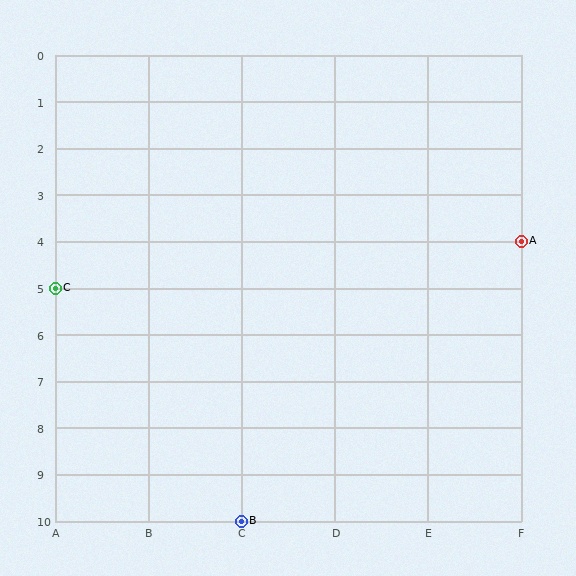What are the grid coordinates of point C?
Point C is at grid coordinates (A, 5).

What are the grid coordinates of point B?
Point B is at grid coordinates (C, 10).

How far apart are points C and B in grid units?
Points C and B are 2 columns and 5 rows apart (about 5.4 grid units diagonally).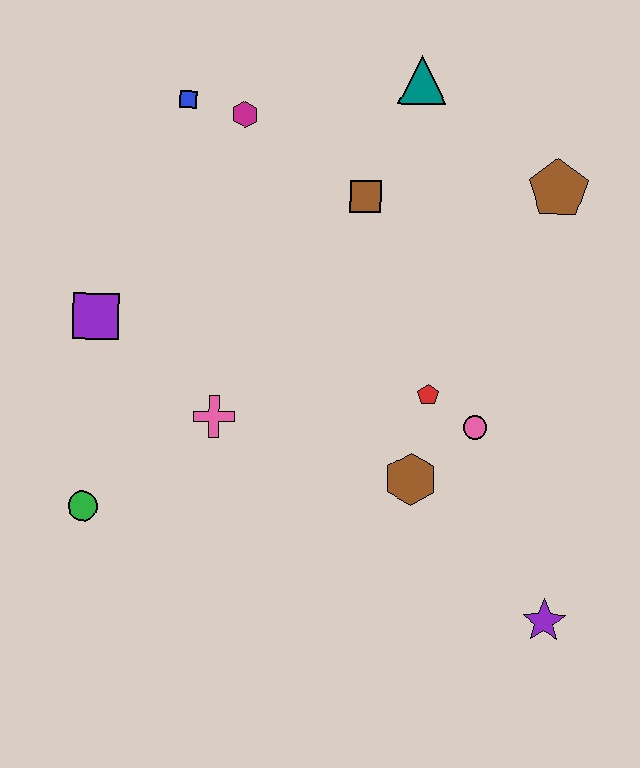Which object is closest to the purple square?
The pink cross is closest to the purple square.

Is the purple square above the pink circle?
Yes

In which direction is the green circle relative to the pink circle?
The green circle is to the left of the pink circle.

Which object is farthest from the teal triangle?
The purple star is farthest from the teal triangle.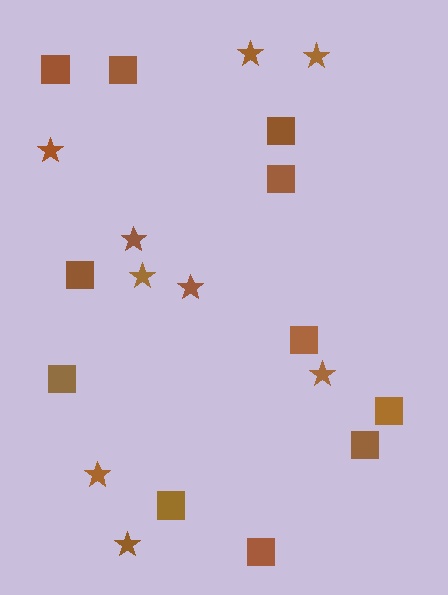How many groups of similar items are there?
There are 2 groups: one group of squares (11) and one group of stars (9).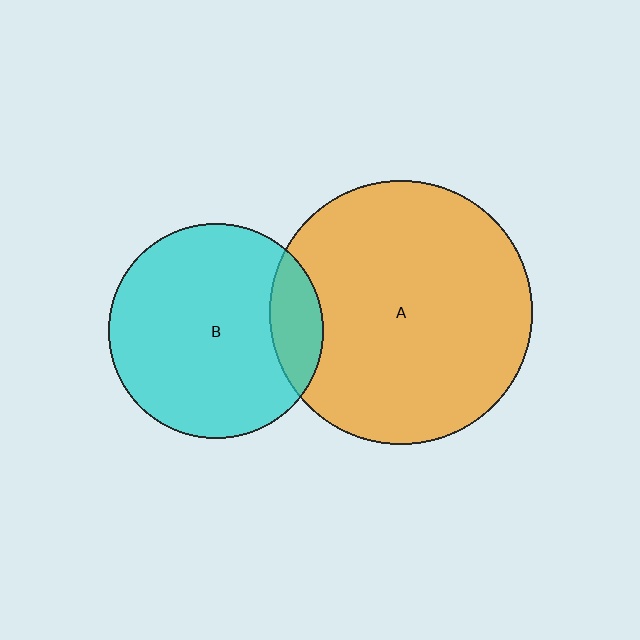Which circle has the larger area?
Circle A (orange).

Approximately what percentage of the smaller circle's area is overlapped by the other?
Approximately 15%.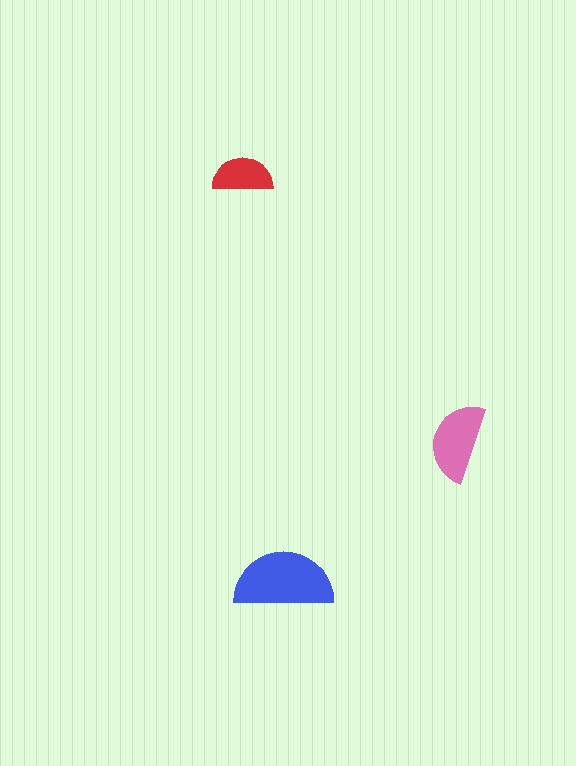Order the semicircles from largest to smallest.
the blue one, the pink one, the red one.